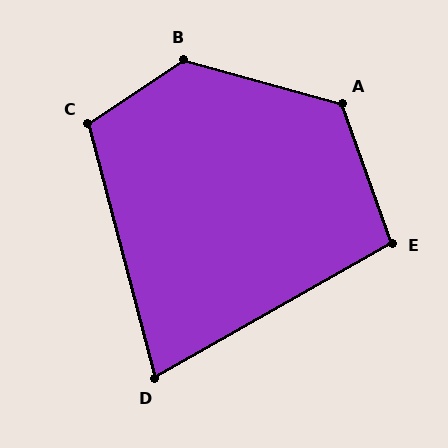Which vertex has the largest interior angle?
B, at approximately 131 degrees.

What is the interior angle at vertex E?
Approximately 100 degrees (obtuse).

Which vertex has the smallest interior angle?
D, at approximately 75 degrees.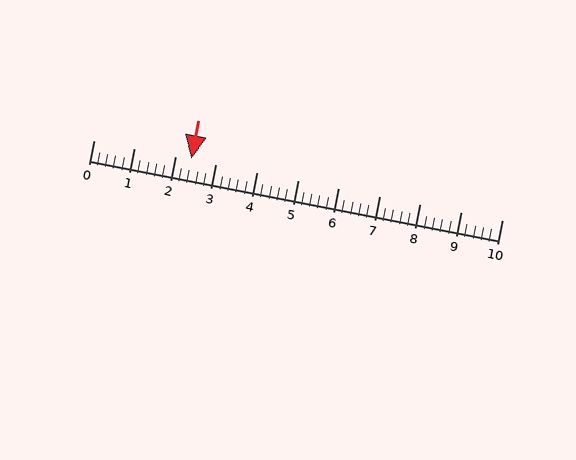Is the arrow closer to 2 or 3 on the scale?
The arrow is closer to 2.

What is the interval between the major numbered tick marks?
The major tick marks are spaced 1 units apart.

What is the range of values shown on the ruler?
The ruler shows values from 0 to 10.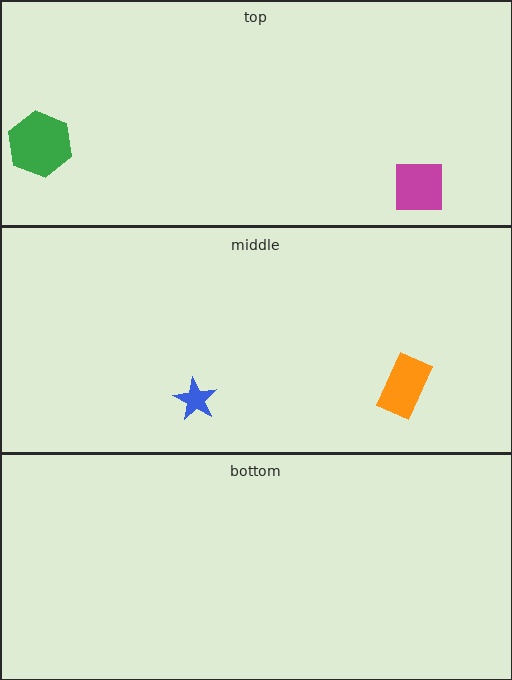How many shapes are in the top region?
2.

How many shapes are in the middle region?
2.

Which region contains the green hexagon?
The top region.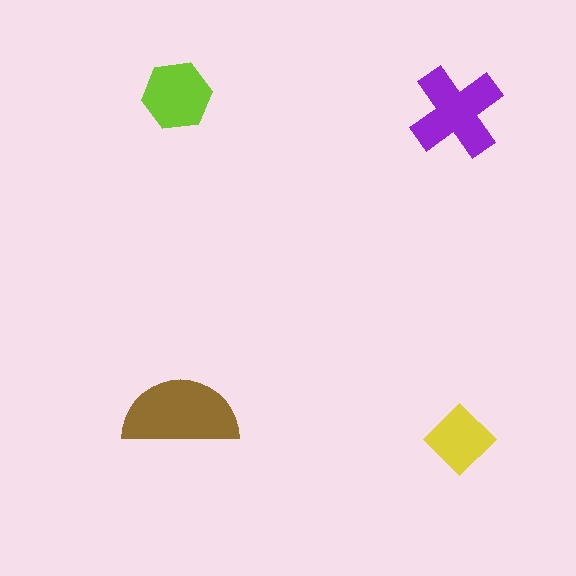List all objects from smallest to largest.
The yellow diamond, the lime hexagon, the purple cross, the brown semicircle.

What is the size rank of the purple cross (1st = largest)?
2nd.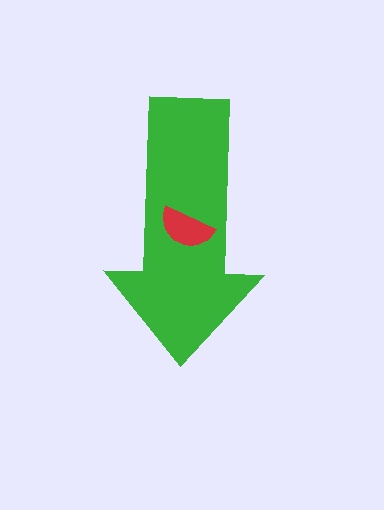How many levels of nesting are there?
2.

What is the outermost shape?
The green arrow.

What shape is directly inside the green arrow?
The red semicircle.